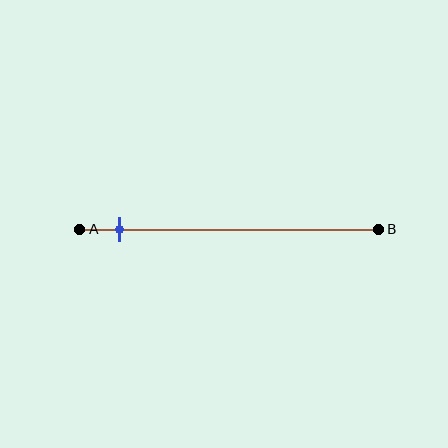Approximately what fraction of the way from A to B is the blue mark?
The blue mark is approximately 15% of the way from A to B.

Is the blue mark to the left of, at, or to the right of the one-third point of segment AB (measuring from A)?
The blue mark is to the left of the one-third point of segment AB.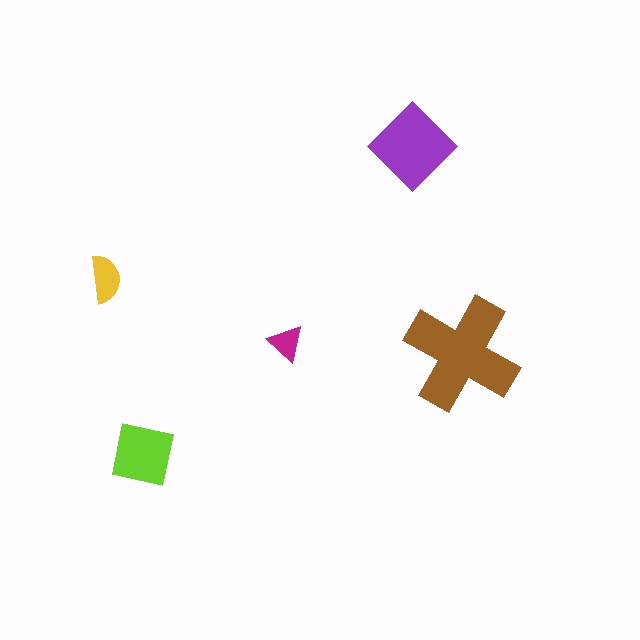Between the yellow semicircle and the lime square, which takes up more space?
The lime square.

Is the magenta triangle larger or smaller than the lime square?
Smaller.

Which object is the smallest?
The magenta triangle.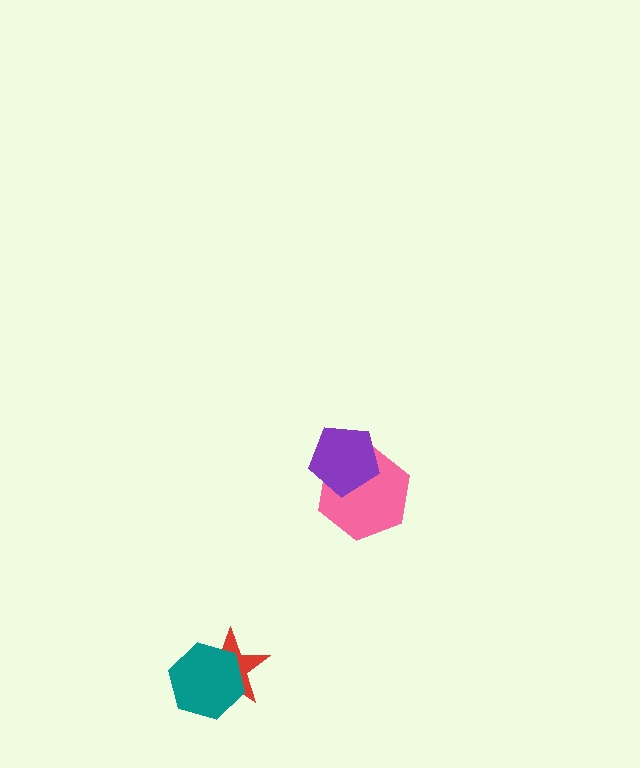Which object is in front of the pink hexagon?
The purple pentagon is in front of the pink hexagon.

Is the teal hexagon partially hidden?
No, no other shape covers it.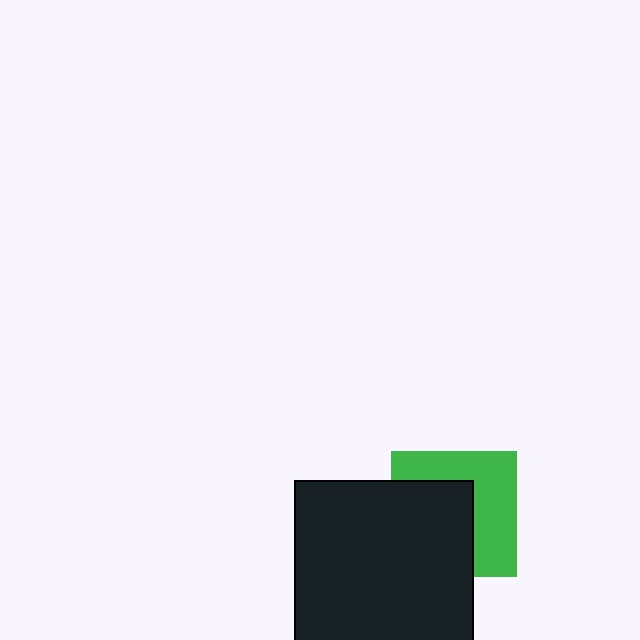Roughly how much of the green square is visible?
About half of it is visible (roughly 49%).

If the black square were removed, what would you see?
You would see the complete green square.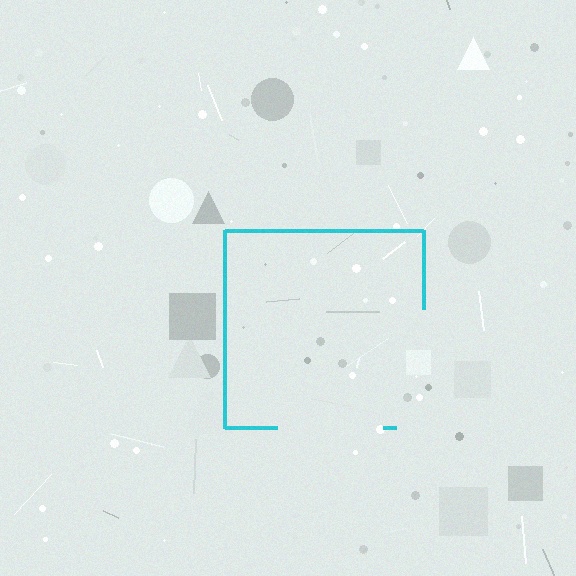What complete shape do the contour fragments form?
The contour fragments form a square.